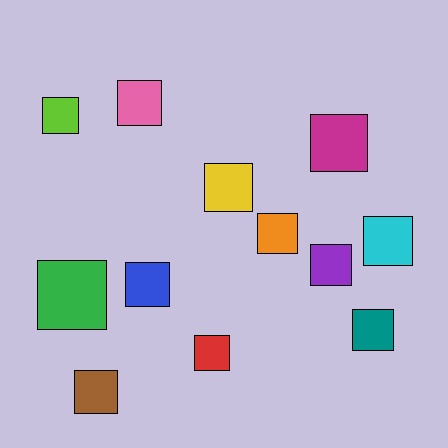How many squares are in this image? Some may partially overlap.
There are 12 squares.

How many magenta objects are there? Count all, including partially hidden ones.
There is 1 magenta object.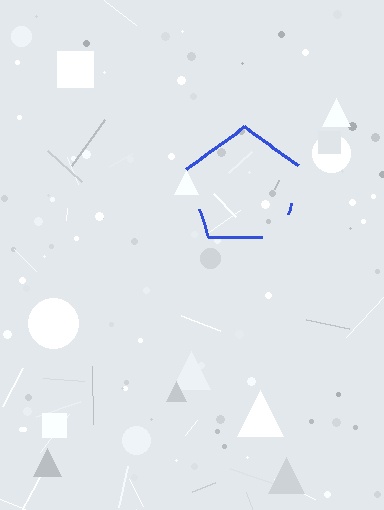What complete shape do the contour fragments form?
The contour fragments form a pentagon.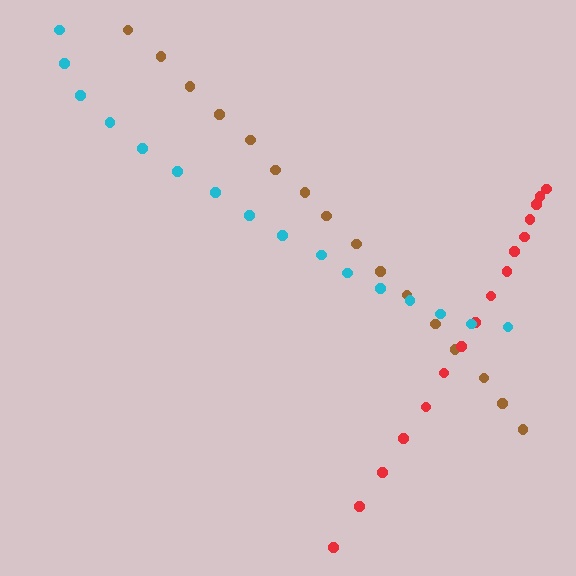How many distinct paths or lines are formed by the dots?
There are 3 distinct paths.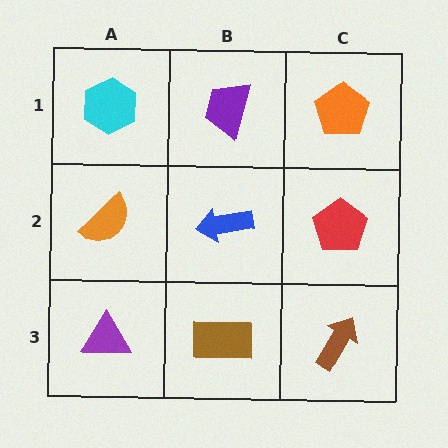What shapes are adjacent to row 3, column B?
A blue arrow (row 2, column B), a purple triangle (row 3, column A), a brown arrow (row 3, column C).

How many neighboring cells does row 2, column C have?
3.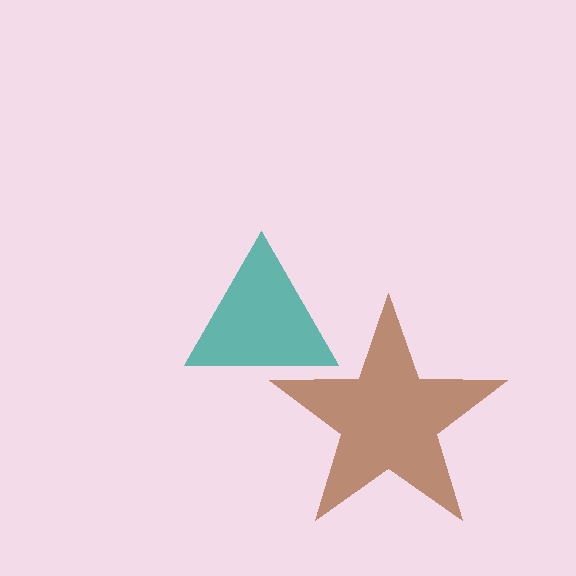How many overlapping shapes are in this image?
There are 2 overlapping shapes in the image.